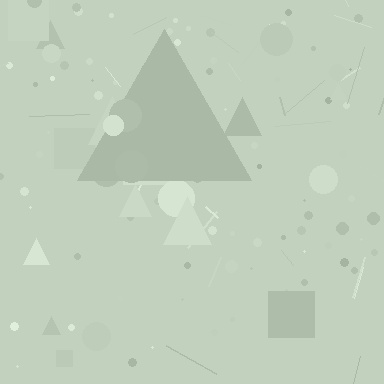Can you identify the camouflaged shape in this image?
The camouflaged shape is a triangle.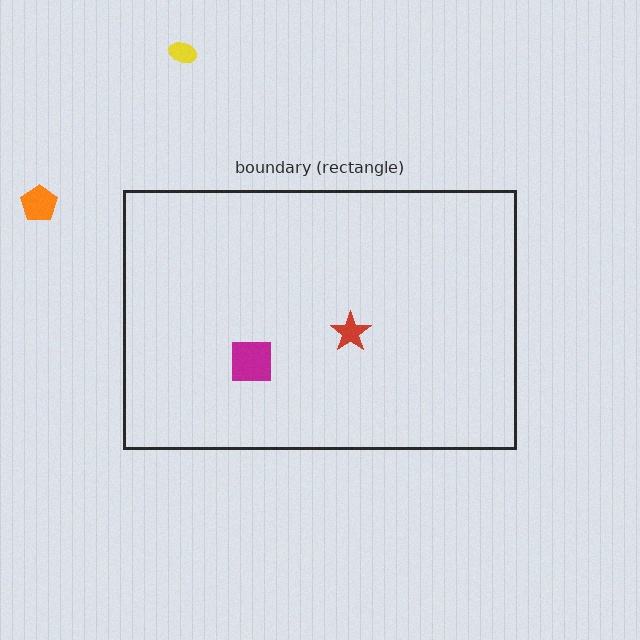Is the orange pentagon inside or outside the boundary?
Outside.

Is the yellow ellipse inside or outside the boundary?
Outside.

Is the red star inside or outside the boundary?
Inside.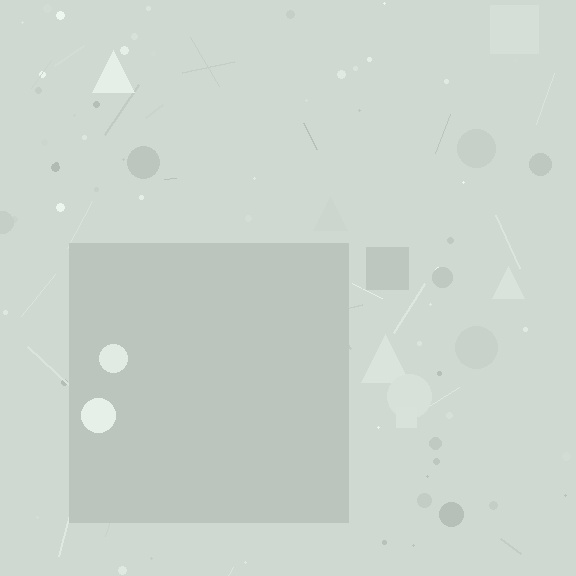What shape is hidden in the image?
A square is hidden in the image.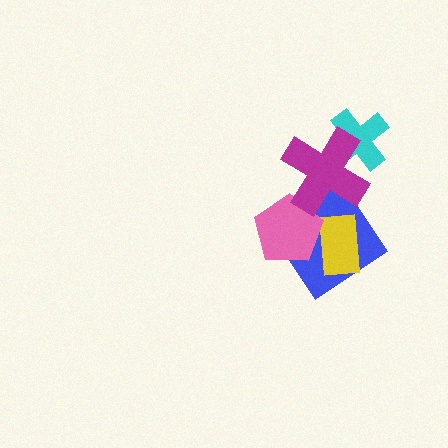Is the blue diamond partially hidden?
Yes, it is partially covered by another shape.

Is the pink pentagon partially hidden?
Yes, it is partially covered by another shape.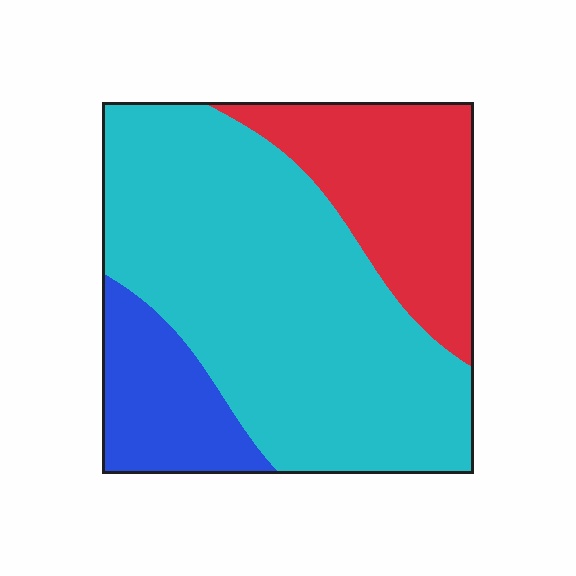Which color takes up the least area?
Blue, at roughly 15%.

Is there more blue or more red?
Red.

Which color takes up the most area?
Cyan, at roughly 60%.